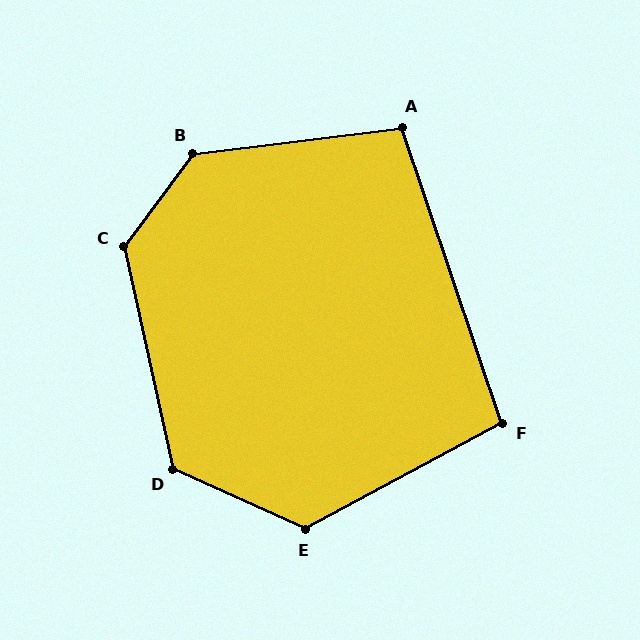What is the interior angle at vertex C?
Approximately 131 degrees (obtuse).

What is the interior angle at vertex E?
Approximately 127 degrees (obtuse).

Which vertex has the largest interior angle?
B, at approximately 134 degrees.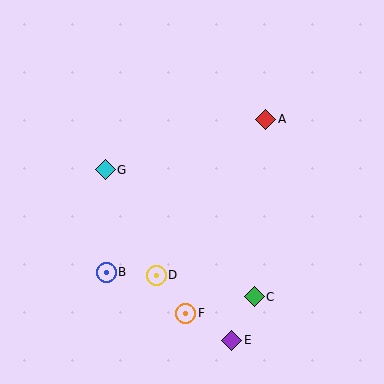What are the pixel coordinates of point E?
Point E is at (232, 340).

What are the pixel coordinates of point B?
Point B is at (106, 272).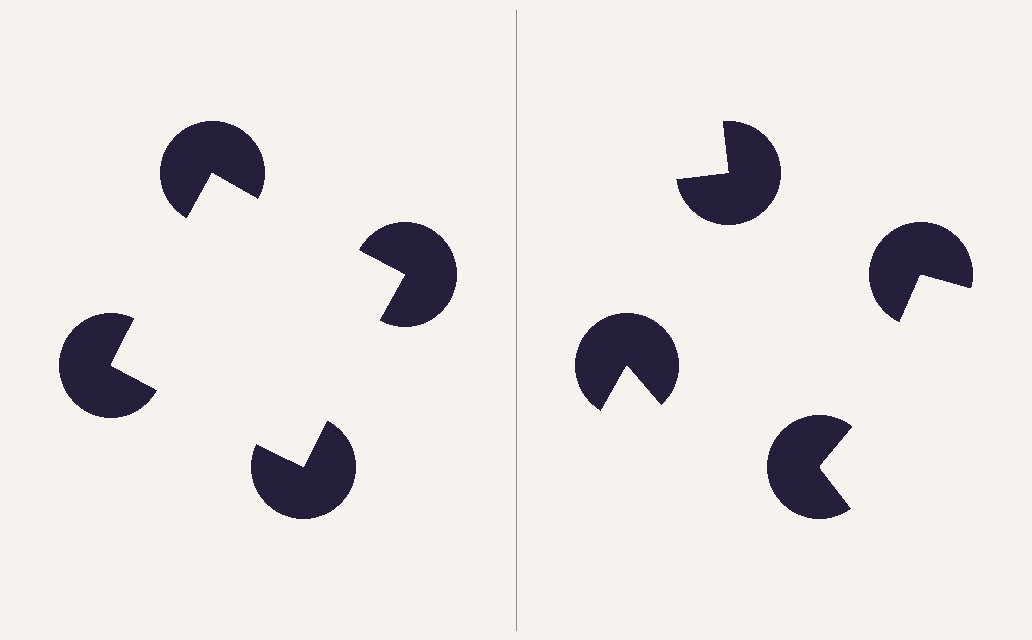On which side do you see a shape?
An illusory square appears on the left side. On the right side the wedge cuts are rotated, so no coherent shape forms.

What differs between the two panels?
The pac-man discs are positioned identically on both sides; only the wedge orientations differ. On the left they align to a square; on the right they are misaligned.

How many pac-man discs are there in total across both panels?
8 — 4 on each side.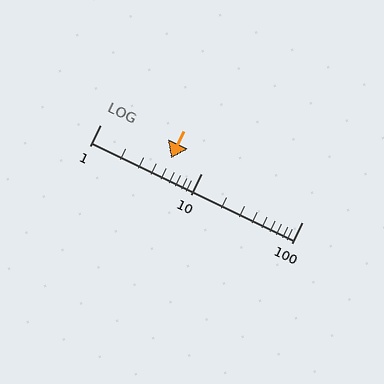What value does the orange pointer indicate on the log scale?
The pointer indicates approximately 5.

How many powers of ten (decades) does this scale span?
The scale spans 2 decades, from 1 to 100.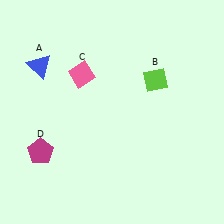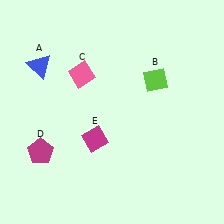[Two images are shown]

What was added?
A magenta diamond (E) was added in Image 2.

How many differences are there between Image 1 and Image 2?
There is 1 difference between the two images.